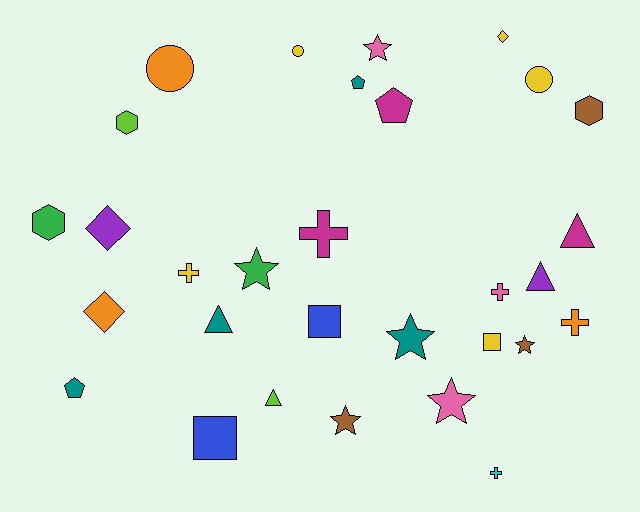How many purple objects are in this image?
There are 2 purple objects.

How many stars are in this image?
There are 6 stars.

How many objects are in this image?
There are 30 objects.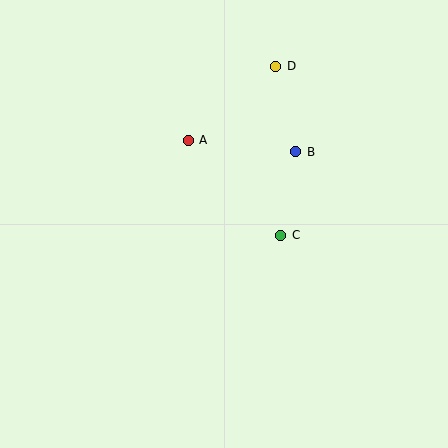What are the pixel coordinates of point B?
Point B is at (296, 152).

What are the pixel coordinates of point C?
Point C is at (281, 235).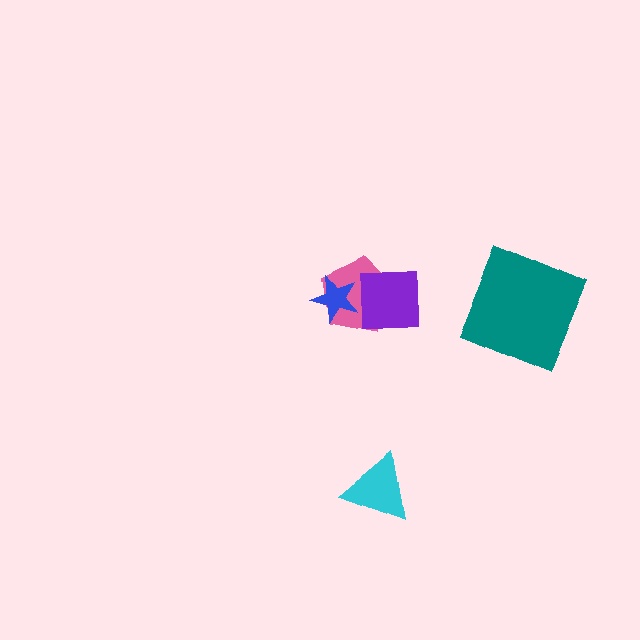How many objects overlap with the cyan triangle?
0 objects overlap with the cyan triangle.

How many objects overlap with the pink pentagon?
2 objects overlap with the pink pentagon.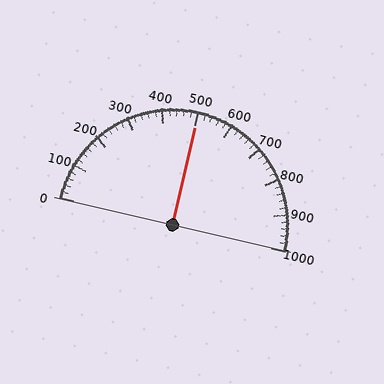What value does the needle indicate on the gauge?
The needle indicates approximately 500.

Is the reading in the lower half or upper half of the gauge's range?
The reading is in the upper half of the range (0 to 1000).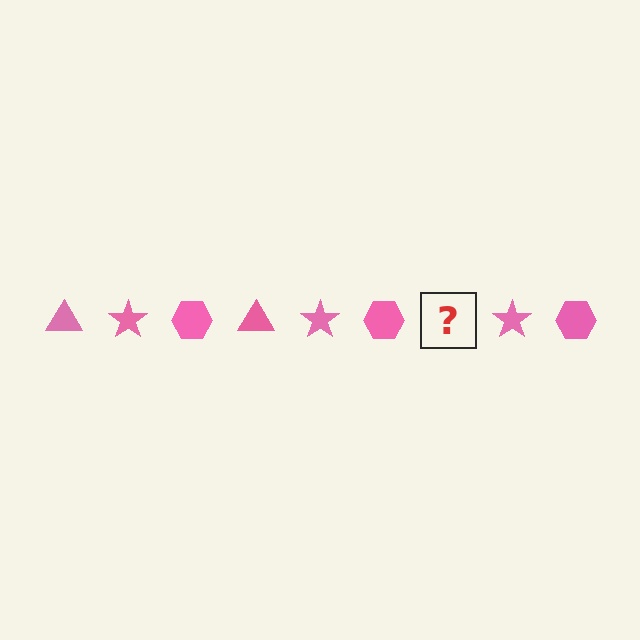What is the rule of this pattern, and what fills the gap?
The rule is that the pattern cycles through triangle, star, hexagon shapes in pink. The gap should be filled with a pink triangle.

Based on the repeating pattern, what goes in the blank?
The blank should be a pink triangle.